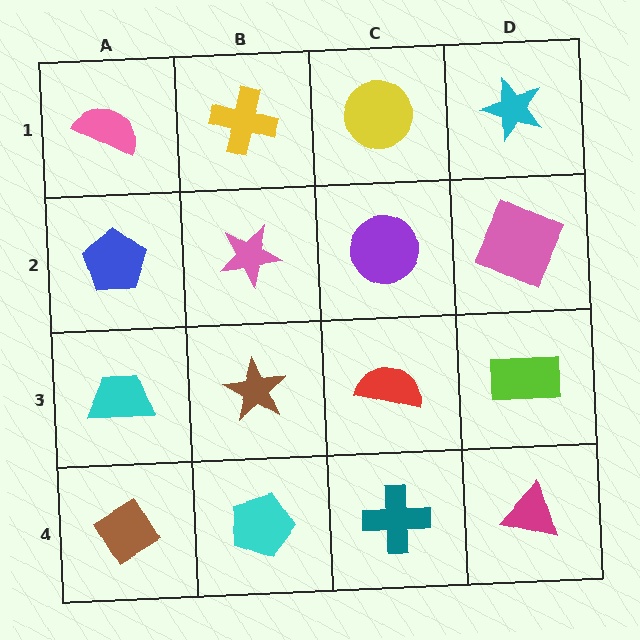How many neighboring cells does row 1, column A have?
2.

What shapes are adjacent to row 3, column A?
A blue pentagon (row 2, column A), a brown diamond (row 4, column A), a brown star (row 3, column B).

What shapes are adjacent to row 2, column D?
A cyan star (row 1, column D), a lime rectangle (row 3, column D), a purple circle (row 2, column C).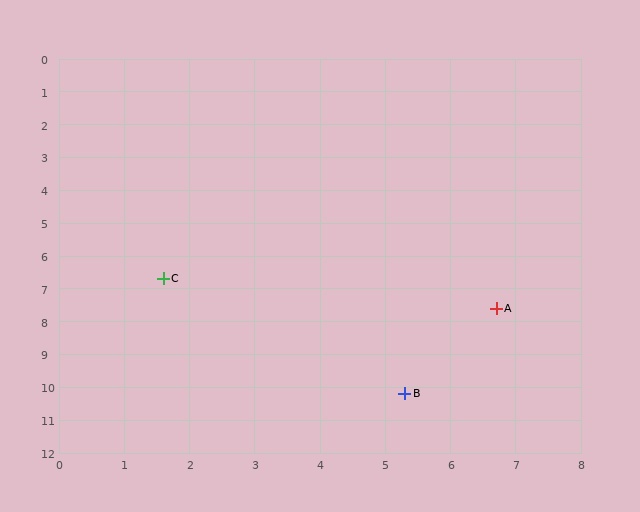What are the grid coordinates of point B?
Point B is at approximately (5.3, 10.2).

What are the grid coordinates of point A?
Point A is at approximately (6.7, 7.6).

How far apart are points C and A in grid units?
Points C and A are about 5.2 grid units apart.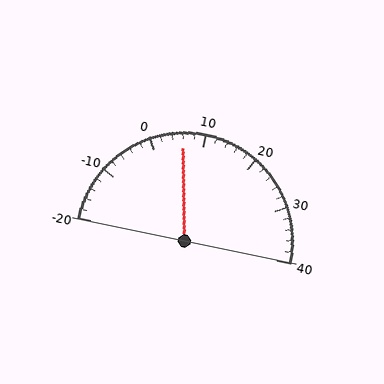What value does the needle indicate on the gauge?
The needle indicates approximately 6.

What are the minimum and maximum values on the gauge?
The gauge ranges from -20 to 40.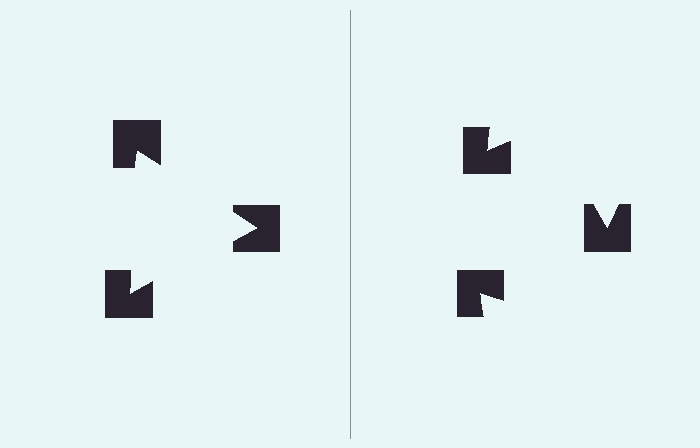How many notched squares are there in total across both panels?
6 — 3 on each side.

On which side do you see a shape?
An illusory triangle appears on the left side. On the right side the wedge cuts are rotated, so no coherent shape forms.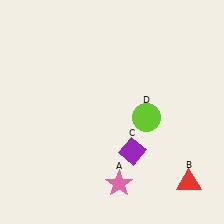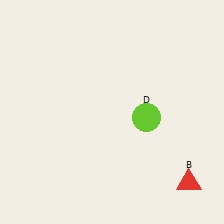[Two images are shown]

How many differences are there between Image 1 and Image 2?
There are 2 differences between the two images.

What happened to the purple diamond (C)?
The purple diamond (C) was removed in Image 2. It was in the bottom-right area of Image 1.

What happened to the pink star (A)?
The pink star (A) was removed in Image 2. It was in the bottom-right area of Image 1.